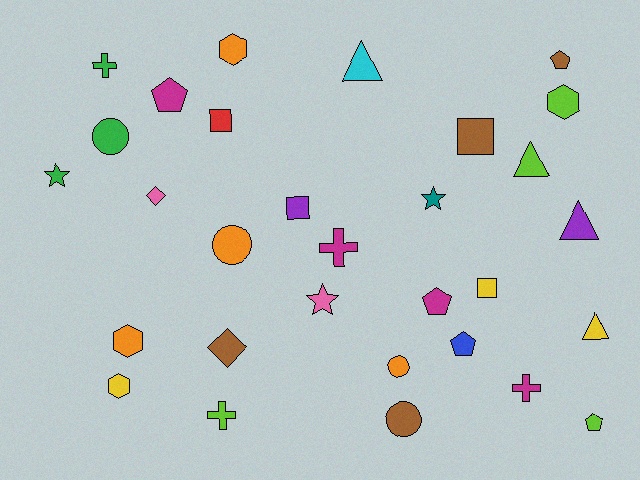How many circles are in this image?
There are 4 circles.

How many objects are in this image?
There are 30 objects.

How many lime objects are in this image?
There are 4 lime objects.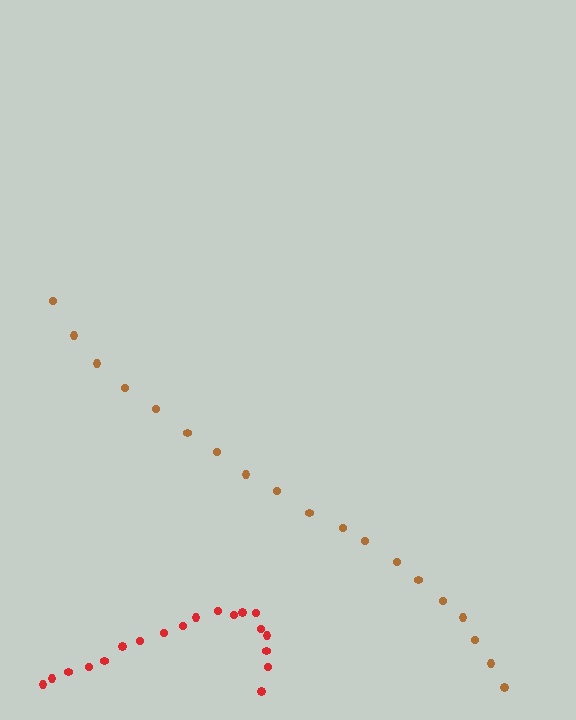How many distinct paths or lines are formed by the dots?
There are 2 distinct paths.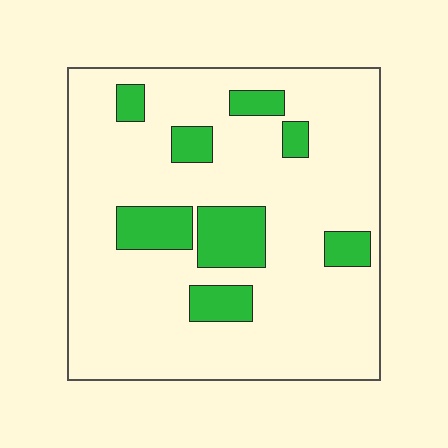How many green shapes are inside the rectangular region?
8.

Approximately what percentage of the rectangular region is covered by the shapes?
Approximately 15%.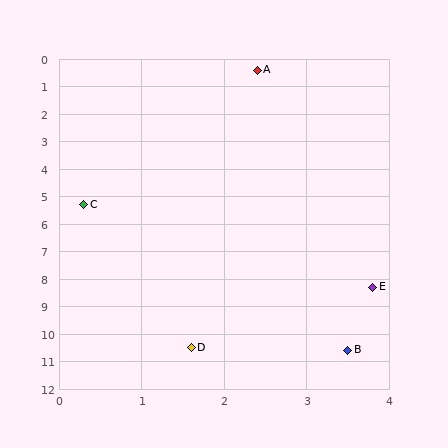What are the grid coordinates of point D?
Point D is at approximately (1.6, 10.5).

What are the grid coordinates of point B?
Point B is at approximately (3.5, 10.6).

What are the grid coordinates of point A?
Point A is at approximately (2.4, 0.4).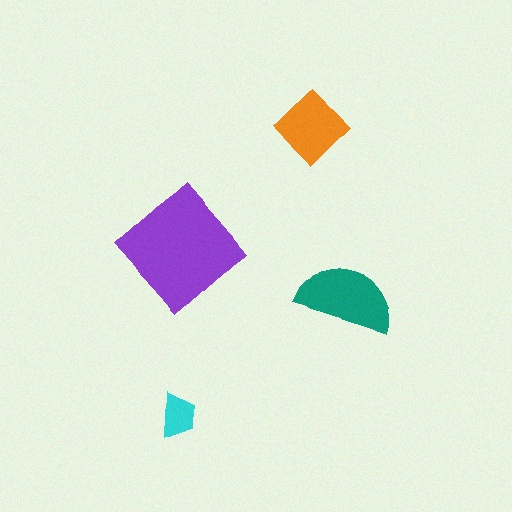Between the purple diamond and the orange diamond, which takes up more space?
The purple diamond.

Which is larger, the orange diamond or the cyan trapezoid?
The orange diamond.